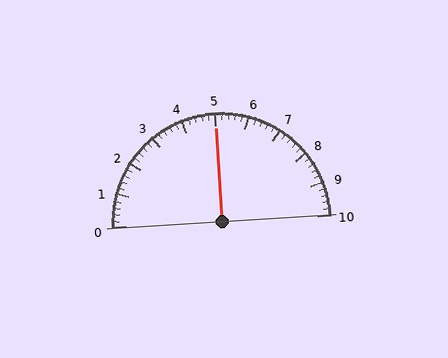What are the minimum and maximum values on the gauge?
The gauge ranges from 0 to 10.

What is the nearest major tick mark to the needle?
The nearest major tick mark is 5.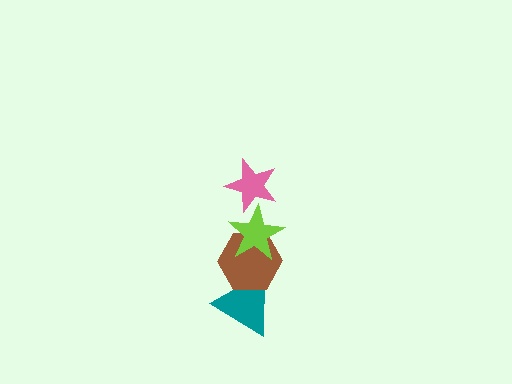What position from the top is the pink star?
The pink star is 1st from the top.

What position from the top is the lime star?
The lime star is 2nd from the top.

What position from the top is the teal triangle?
The teal triangle is 4th from the top.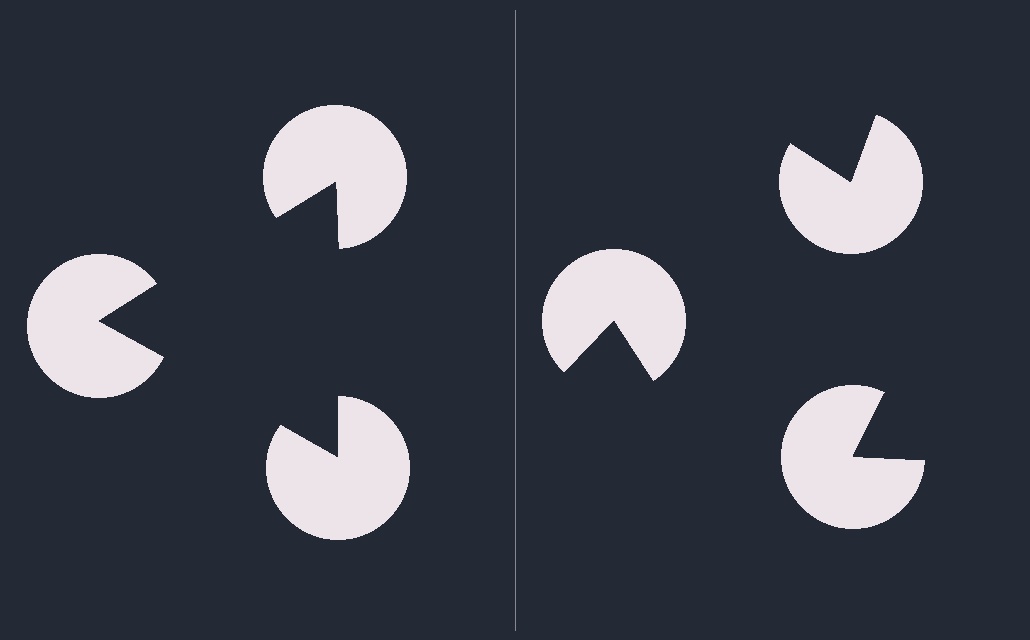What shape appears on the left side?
An illusory triangle.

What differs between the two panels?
The pac-man discs are positioned identically on both sides; only the wedge orientations differ. On the left they align to a triangle; on the right they are misaligned.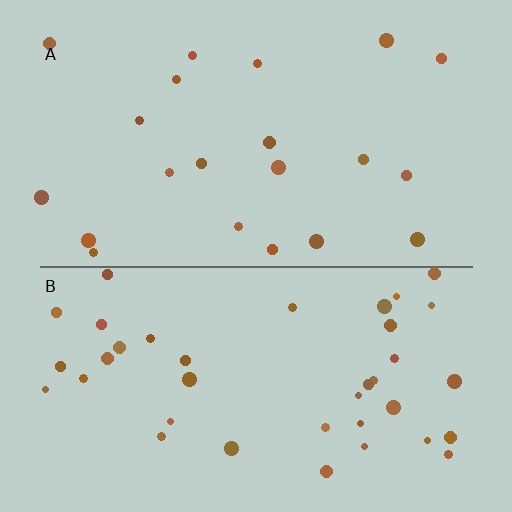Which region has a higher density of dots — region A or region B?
B (the bottom).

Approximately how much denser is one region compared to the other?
Approximately 1.8× — region B over region A.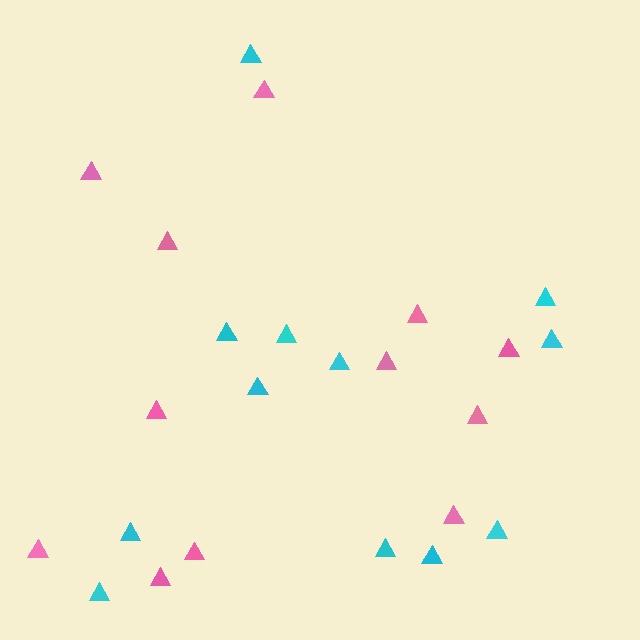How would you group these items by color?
There are 2 groups: one group of pink triangles (12) and one group of cyan triangles (12).